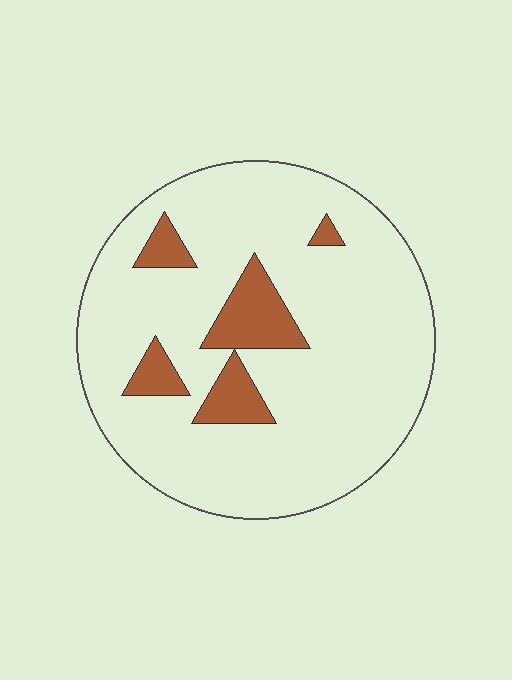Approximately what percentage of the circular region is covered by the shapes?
Approximately 15%.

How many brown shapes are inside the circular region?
5.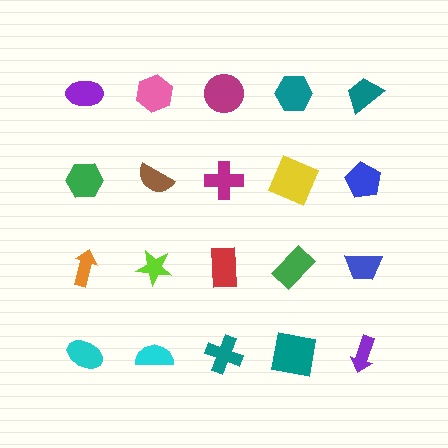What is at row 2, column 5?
A blue pentagon.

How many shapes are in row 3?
5 shapes.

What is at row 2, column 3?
A magenta cross.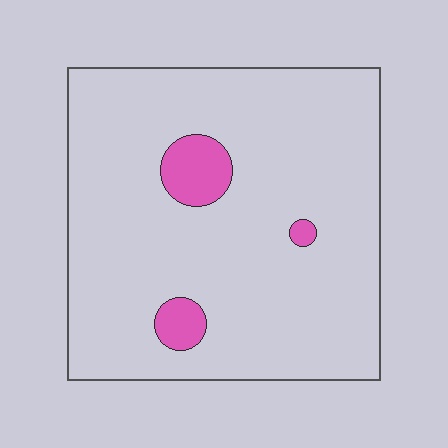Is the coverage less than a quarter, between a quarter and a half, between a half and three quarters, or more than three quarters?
Less than a quarter.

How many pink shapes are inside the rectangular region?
3.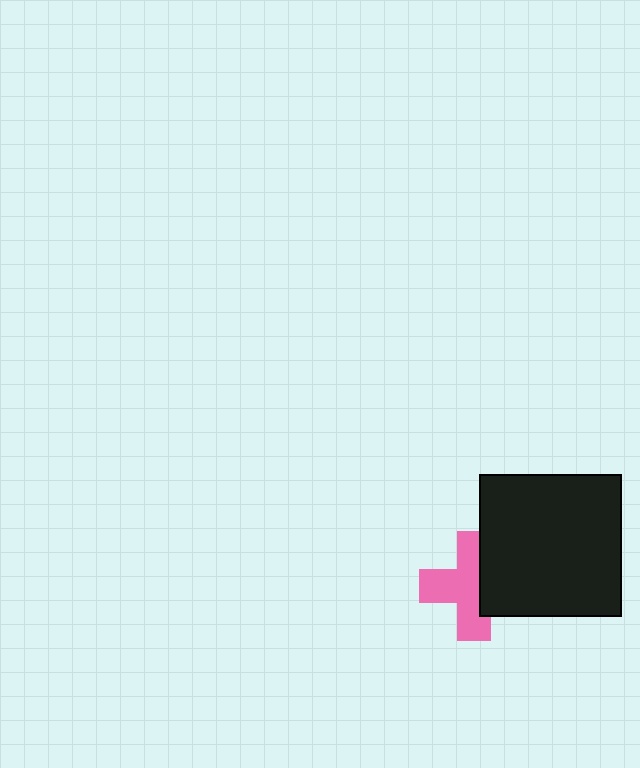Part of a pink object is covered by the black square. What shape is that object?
It is a cross.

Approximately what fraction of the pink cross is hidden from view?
Roughly 37% of the pink cross is hidden behind the black square.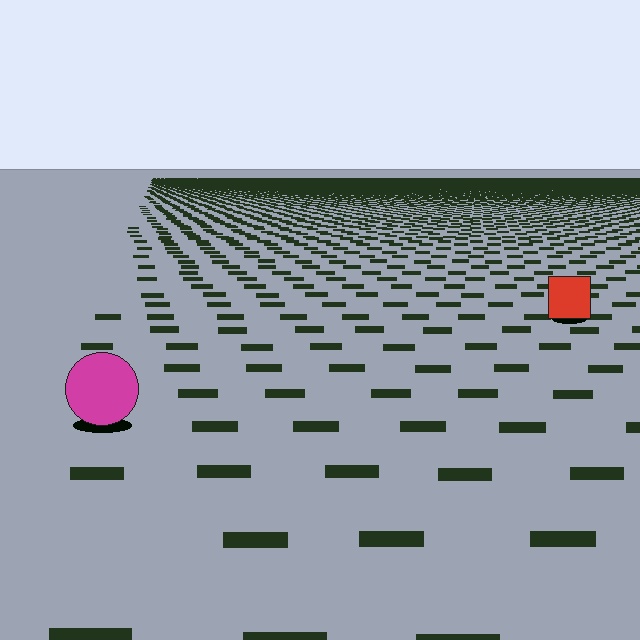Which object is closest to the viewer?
The magenta circle is closest. The texture marks near it are larger and more spread out.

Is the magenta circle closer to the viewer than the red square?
Yes. The magenta circle is closer — you can tell from the texture gradient: the ground texture is coarser near it.